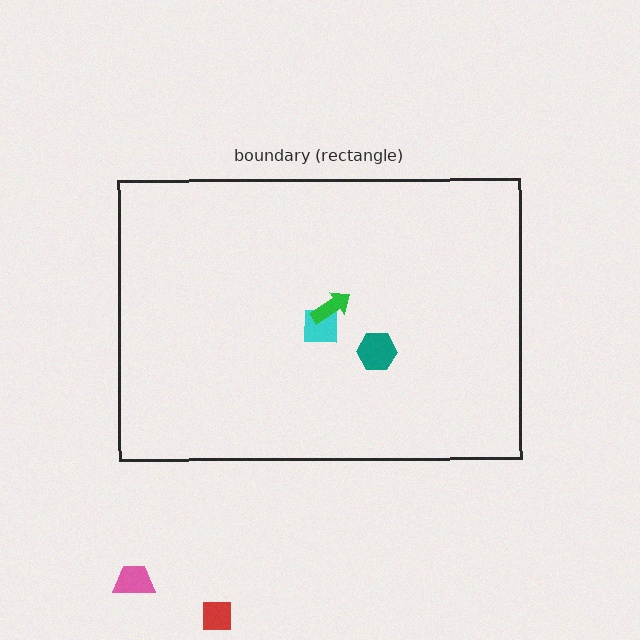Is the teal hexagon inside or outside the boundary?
Inside.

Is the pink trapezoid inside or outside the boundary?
Outside.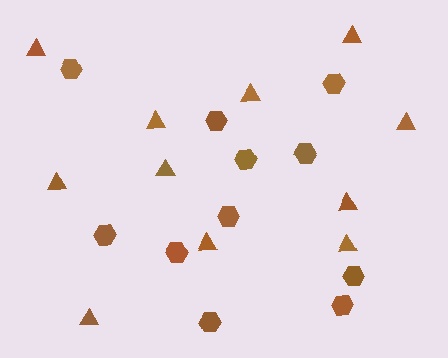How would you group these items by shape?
There are 2 groups: one group of hexagons (11) and one group of triangles (11).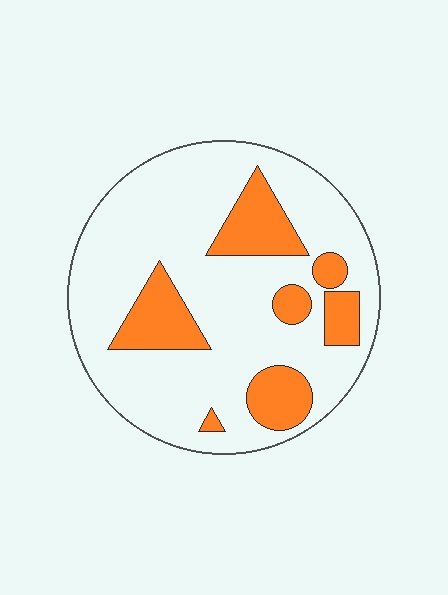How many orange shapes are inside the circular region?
7.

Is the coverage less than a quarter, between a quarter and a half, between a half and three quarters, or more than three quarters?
Less than a quarter.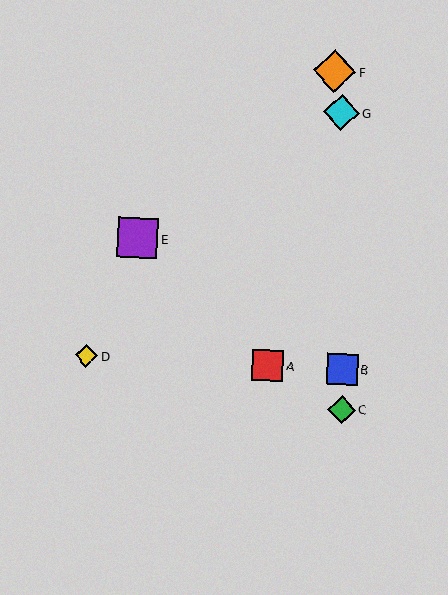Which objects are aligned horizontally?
Objects A, B, D are aligned horizontally.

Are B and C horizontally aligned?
No, B is at y≈369 and C is at y≈410.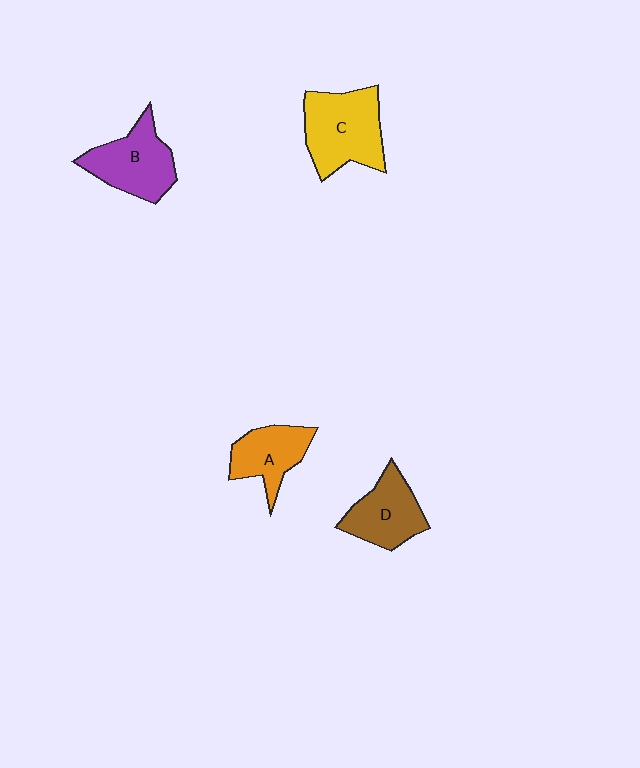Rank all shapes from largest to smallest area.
From largest to smallest: C (yellow), B (purple), D (brown), A (orange).